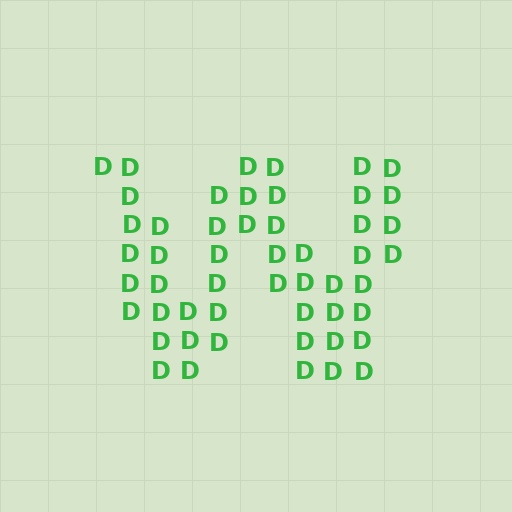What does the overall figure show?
The overall figure shows the letter W.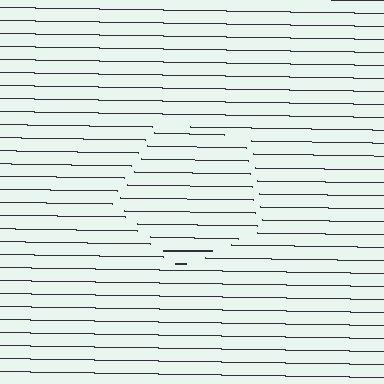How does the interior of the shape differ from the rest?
The interior of the shape contains the same grating, shifted by half a period — the contour is defined by the phase discontinuity where line-ends from the inner and outer gratings abut.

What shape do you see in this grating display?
An illusory pentagon. The interior of the shape contains the same grating, shifted by half a period — the contour is defined by the phase discontinuity where line-ends from the inner and outer gratings abut.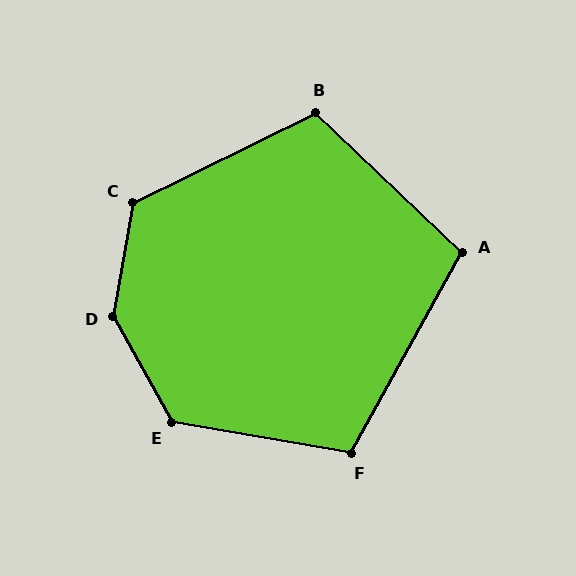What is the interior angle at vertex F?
Approximately 109 degrees (obtuse).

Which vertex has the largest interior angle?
D, at approximately 141 degrees.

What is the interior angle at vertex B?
Approximately 110 degrees (obtuse).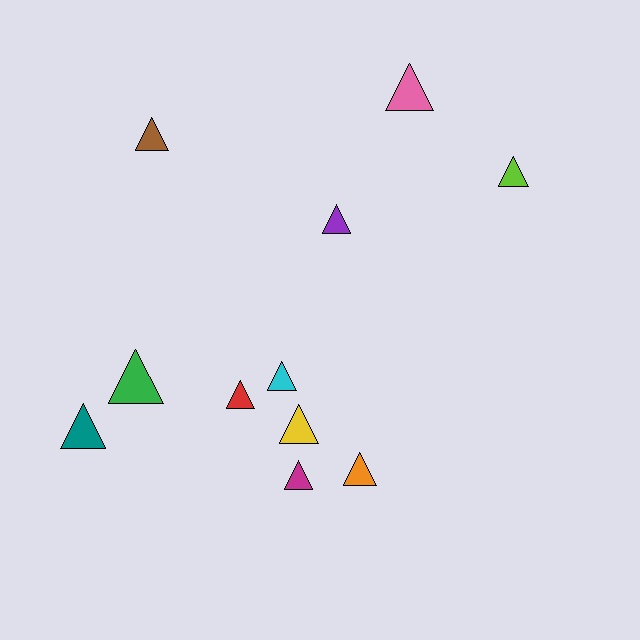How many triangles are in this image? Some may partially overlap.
There are 11 triangles.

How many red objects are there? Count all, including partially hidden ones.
There is 1 red object.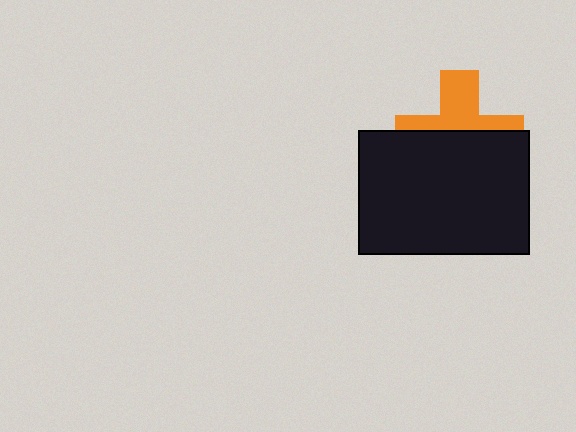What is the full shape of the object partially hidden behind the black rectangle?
The partially hidden object is an orange cross.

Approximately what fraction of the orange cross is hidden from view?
Roughly 57% of the orange cross is hidden behind the black rectangle.